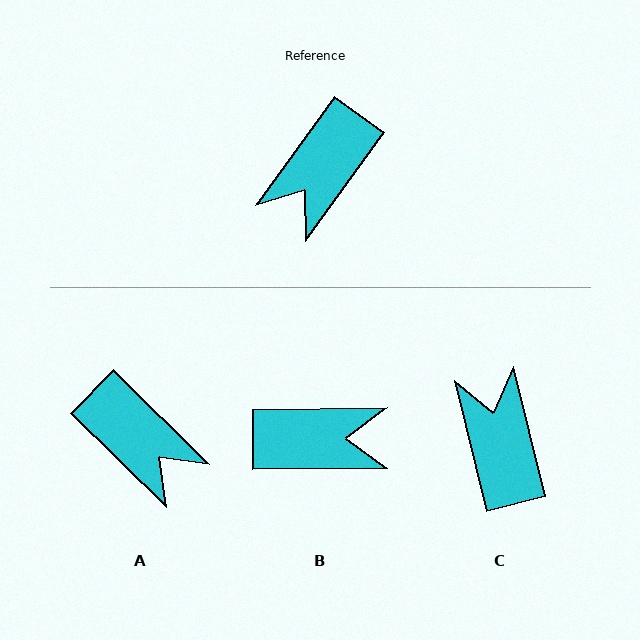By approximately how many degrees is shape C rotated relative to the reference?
Approximately 130 degrees clockwise.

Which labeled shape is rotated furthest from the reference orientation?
C, about 130 degrees away.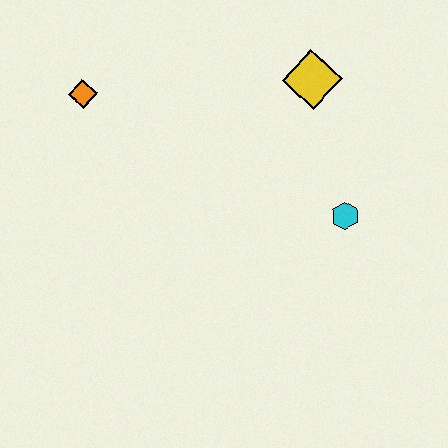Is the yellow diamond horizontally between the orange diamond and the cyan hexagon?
Yes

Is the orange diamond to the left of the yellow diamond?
Yes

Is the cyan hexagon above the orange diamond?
No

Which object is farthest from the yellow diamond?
The orange diamond is farthest from the yellow diamond.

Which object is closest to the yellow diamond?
The cyan hexagon is closest to the yellow diamond.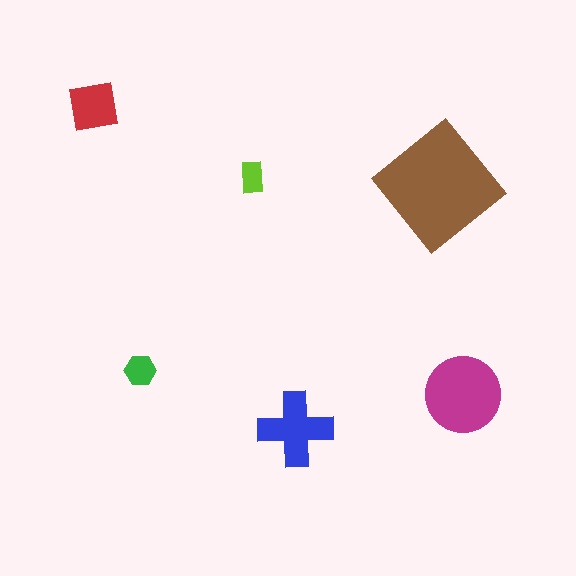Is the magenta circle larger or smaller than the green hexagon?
Larger.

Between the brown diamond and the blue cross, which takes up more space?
The brown diamond.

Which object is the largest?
The brown diamond.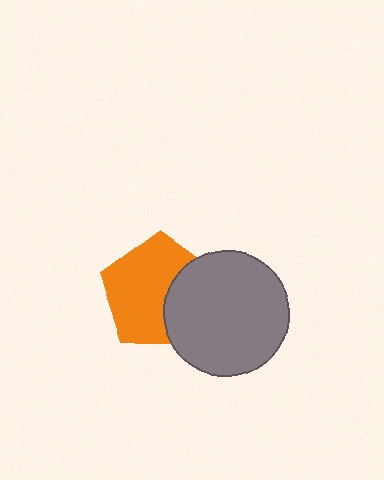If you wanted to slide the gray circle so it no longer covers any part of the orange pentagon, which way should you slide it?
Slide it right — that is the most direct way to separate the two shapes.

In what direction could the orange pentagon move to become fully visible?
The orange pentagon could move left. That would shift it out from behind the gray circle entirely.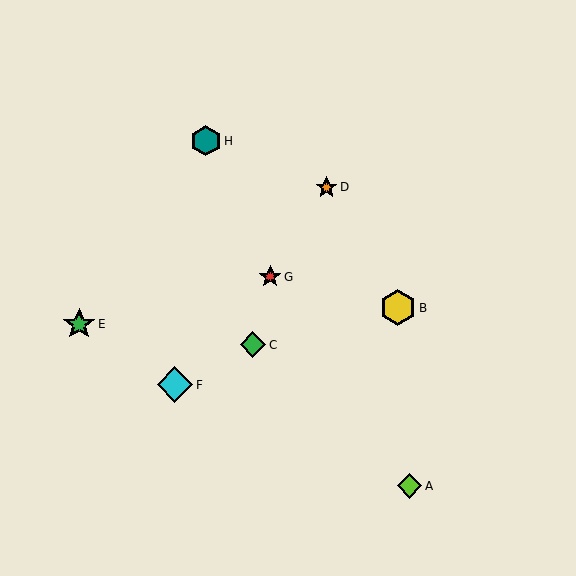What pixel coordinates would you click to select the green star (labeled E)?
Click at (79, 324) to select the green star E.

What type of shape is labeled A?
Shape A is a lime diamond.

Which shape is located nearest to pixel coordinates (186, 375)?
The cyan diamond (labeled F) at (175, 385) is nearest to that location.